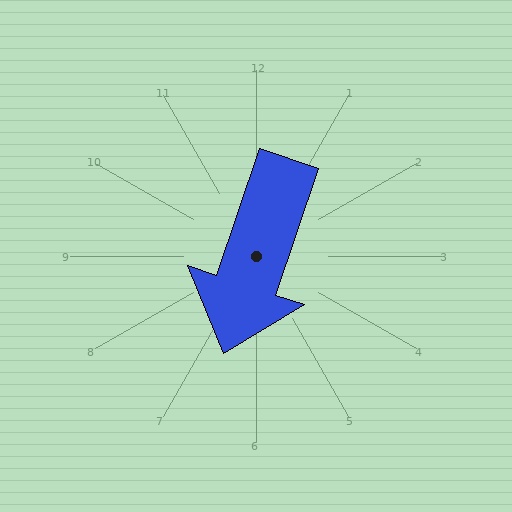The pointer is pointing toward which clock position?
Roughly 7 o'clock.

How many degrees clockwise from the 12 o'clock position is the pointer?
Approximately 199 degrees.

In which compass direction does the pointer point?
South.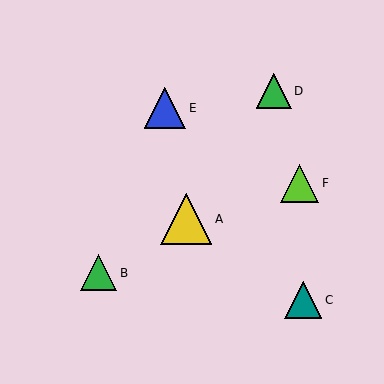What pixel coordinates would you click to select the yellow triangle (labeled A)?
Click at (186, 219) to select the yellow triangle A.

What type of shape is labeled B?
Shape B is a green triangle.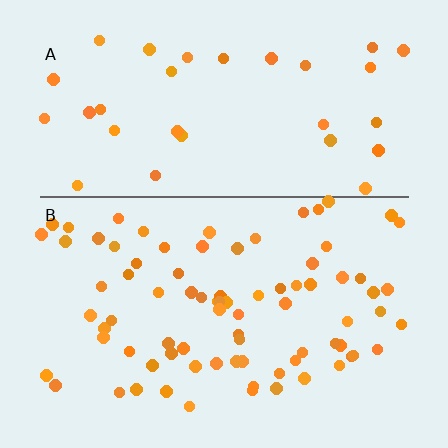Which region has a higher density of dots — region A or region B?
B (the bottom).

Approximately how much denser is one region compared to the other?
Approximately 2.4× — region B over region A.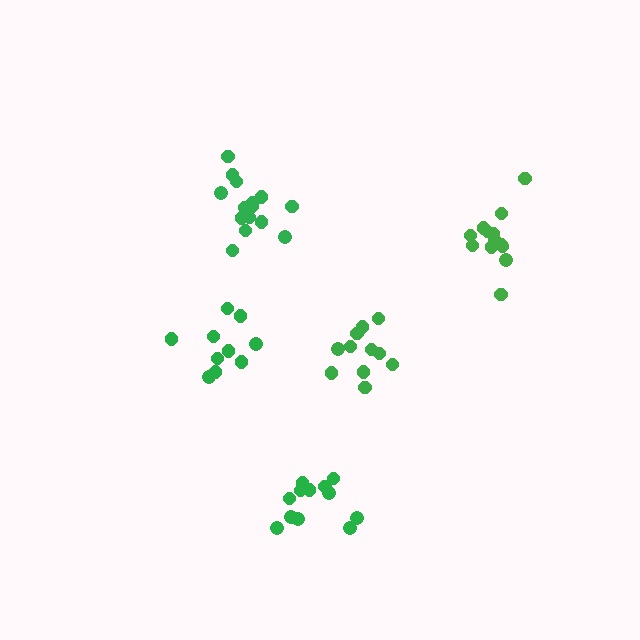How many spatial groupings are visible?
There are 5 spatial groupings.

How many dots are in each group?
Group 1: 10 dots, Group 2: 11 dots, Group 3: 14 dots, Group 4: 12 dots, Group 5: 15 dots (62 total).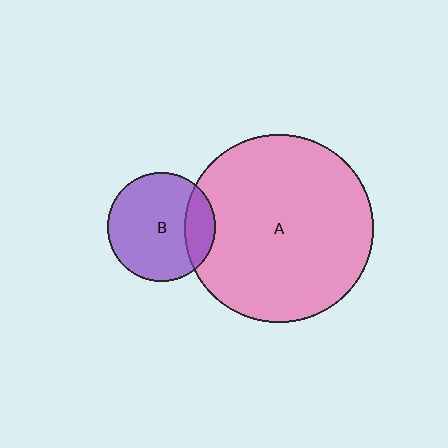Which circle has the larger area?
Circle A (pink).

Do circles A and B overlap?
Yes.